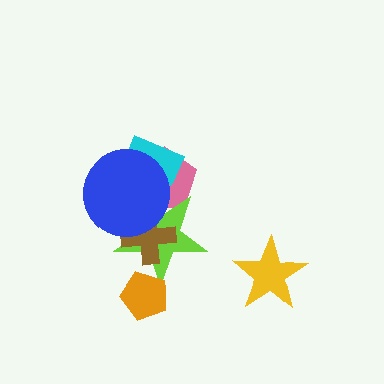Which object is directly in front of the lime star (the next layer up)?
The brown cross is directly in front of the lime star.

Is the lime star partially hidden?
Yes, it is partially covered by another shape.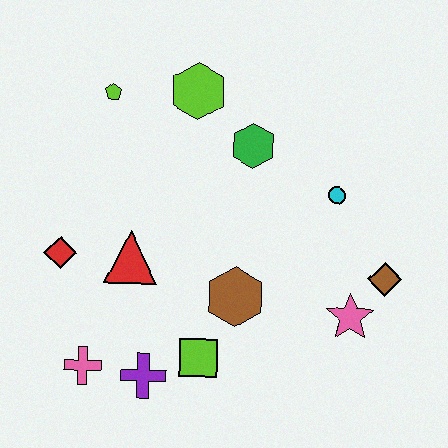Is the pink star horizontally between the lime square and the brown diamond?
Yes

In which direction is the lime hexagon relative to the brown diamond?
The lime hexagon is to the left of the brown diamond.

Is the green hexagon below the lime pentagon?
Yes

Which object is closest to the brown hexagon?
The lime square is closest to the brown hexagon.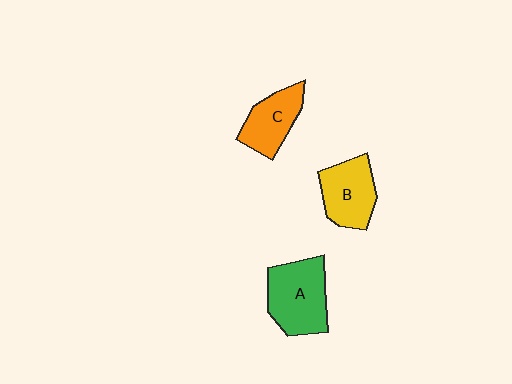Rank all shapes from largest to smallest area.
From largest to smallest: A (green), B (yellow), C (orange).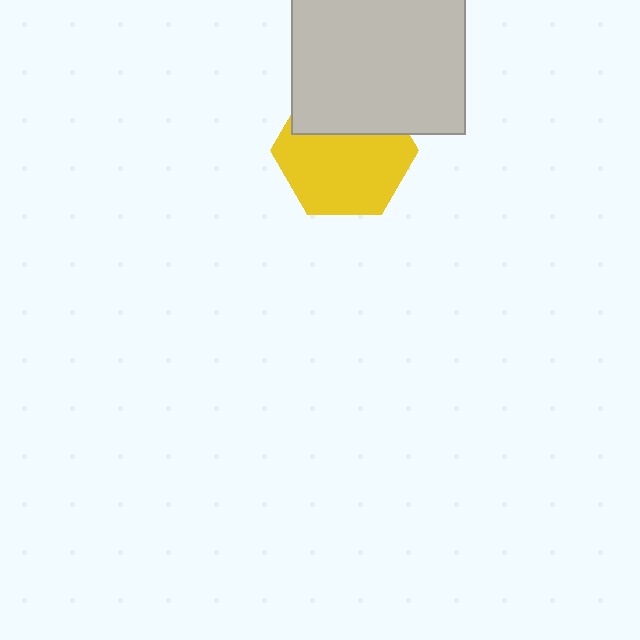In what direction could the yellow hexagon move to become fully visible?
The yellow hexagon could move down. That would shift it out from behind the light gray square entirely.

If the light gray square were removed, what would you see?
You would see the complete yellow hexagon.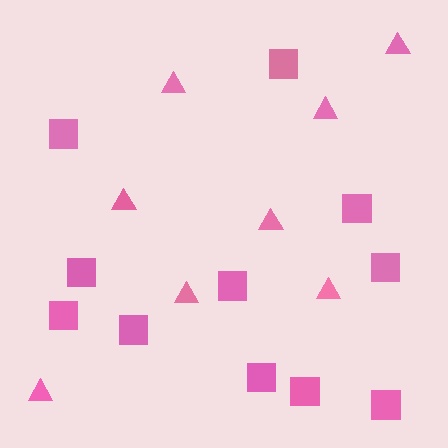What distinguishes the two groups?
There are 2 groups: one group of squares (11) and one group of triangles (8).